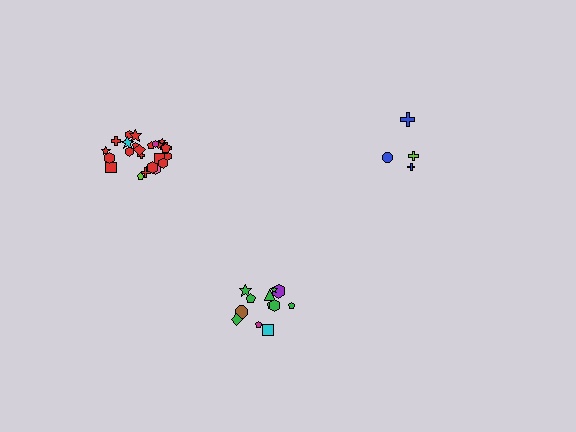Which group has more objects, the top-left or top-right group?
The top-left group.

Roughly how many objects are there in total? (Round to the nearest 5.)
Roughly 40 objects in total.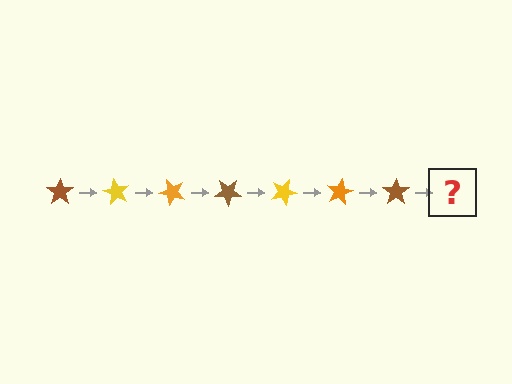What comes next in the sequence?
The next element should be a yellow star, rotated 420 degrees from the start.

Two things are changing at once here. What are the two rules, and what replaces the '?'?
The two rules are that it rotates 60 degrees each step and the color cycles through brown, yellow, and orange. The '?' should be a yellow star, rotated 420 degrees from the start.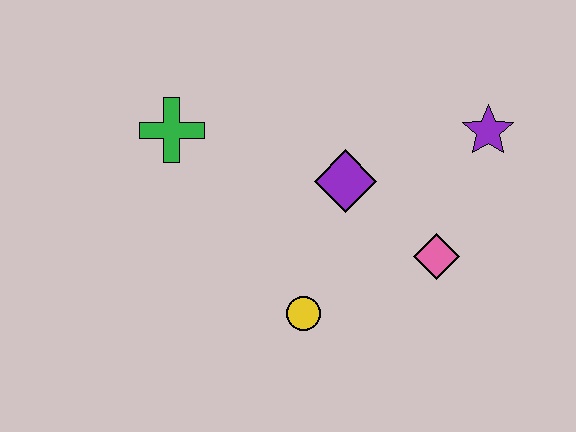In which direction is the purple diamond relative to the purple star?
The purple diamond is to the left of the purple star.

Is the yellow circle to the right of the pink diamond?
No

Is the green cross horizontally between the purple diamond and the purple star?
No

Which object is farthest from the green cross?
The purple star is farthest from the green cross.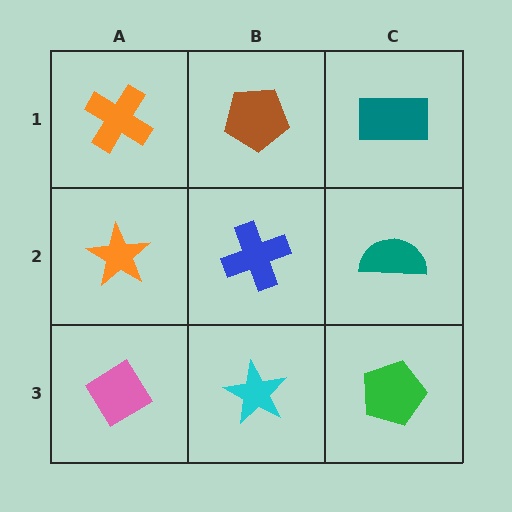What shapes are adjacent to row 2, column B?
A brown pentagon (row 1, column B), a cyan star (row 3, column B), an orange star (row 2, column A), a teal semicircle (row 2, column C).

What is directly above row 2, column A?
An orange cross.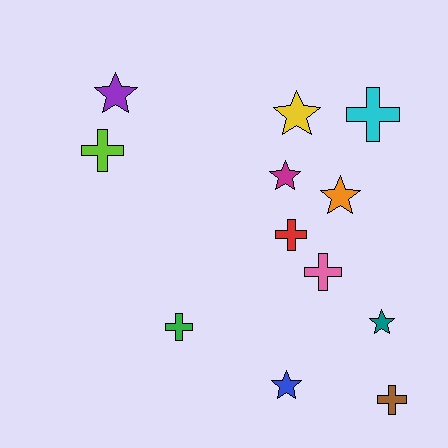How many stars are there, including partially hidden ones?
There are 6 stars.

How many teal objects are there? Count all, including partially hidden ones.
There is 1 teal object.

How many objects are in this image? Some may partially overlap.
There are 12 objects.